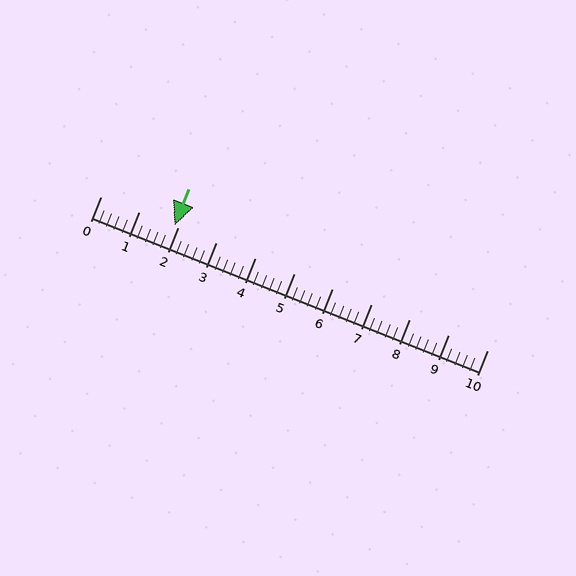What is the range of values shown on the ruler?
The ruler shows values from 0 to 10.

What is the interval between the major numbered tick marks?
The major tick marks are spaced 1 units apart.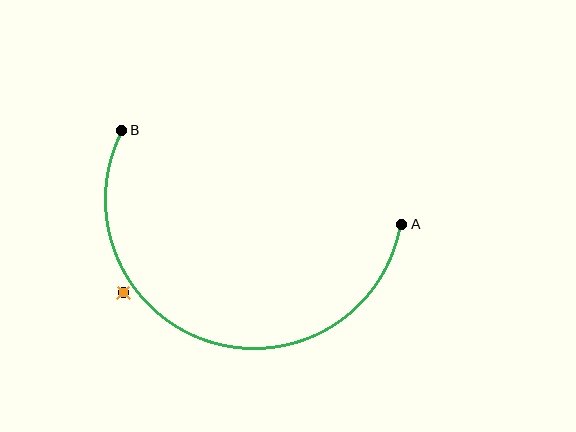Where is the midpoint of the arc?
The arc midpoint is the point on the curve farthest from the straight line joining A and B. It sits below that line.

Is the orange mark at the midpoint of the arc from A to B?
No — the orange mark does not lie on the arc at all. It sits slightly outside the curve.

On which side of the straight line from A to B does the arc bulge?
The arc bulges below the straight line connecting A and B.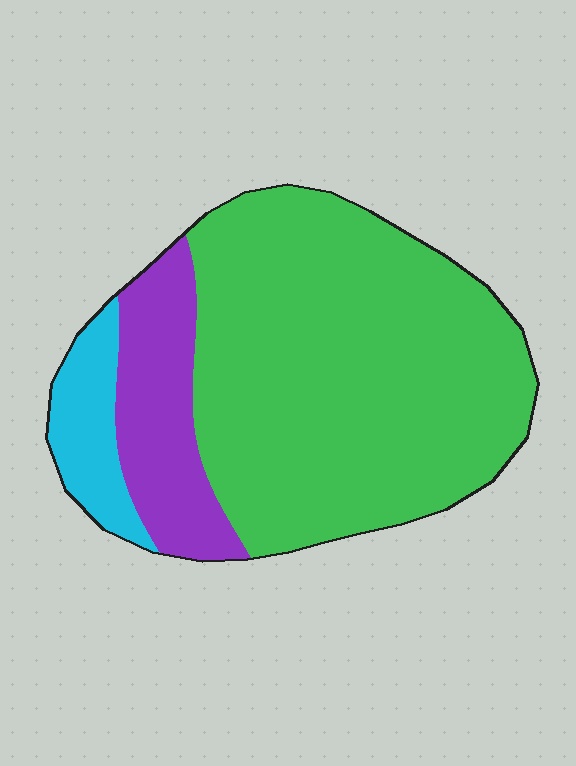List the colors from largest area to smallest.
From largest to smallest: green, purple, cyan.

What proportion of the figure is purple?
Purple covers roughly 20% of the figure.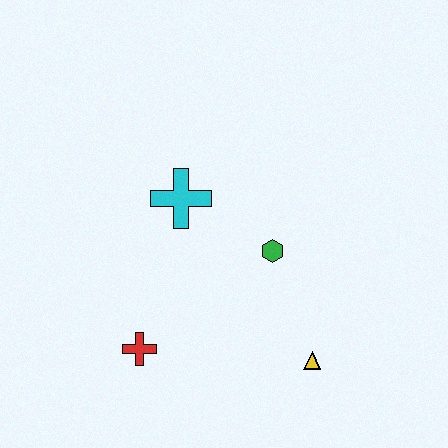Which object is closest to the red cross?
The cyan cross is closest to the red cross.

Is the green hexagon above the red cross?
Yes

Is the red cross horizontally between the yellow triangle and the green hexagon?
No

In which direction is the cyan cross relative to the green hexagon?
The cyan cross is to the left of the green hexagon.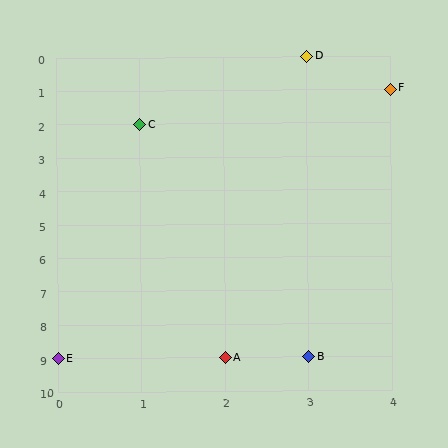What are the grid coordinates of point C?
Point C is at grid coordinates (1, 2).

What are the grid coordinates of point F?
Point F is at grid coordinates (4, 1).